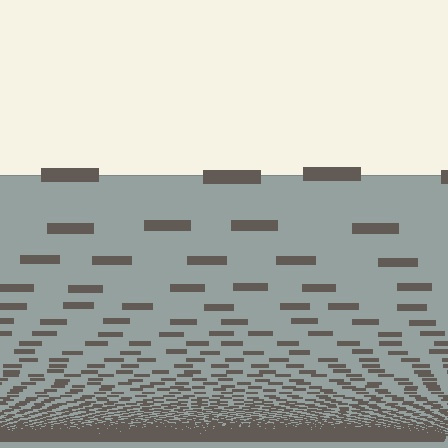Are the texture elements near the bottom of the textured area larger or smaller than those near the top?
Smaller. The gradient is inverted — elements near the bottom are smaller and denser.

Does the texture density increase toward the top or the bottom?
Density increases toward the bottom.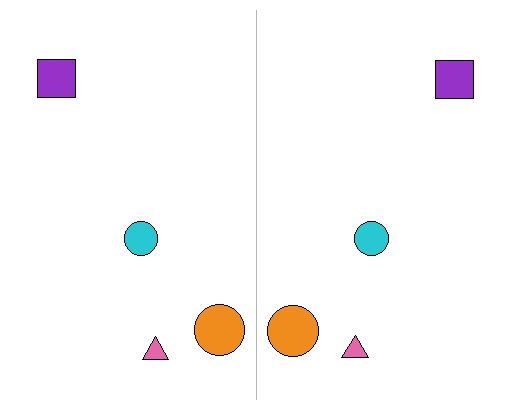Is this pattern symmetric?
Yes, this pattern has bilateral (reflection) symmetry.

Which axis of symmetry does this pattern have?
The pattern has a vertical axis of symmetry running through the center of the image.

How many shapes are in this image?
There are 8 shapes in this image.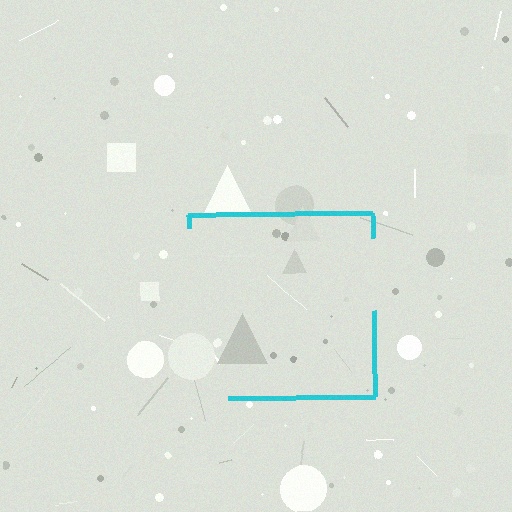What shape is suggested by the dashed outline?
The dashed outline suggests a square.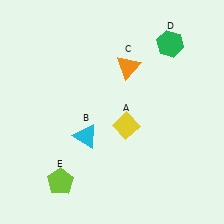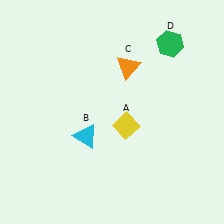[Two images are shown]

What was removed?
The lime pentagon (E) was removed in Image 2.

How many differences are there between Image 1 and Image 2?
There is 1 difference between the two images.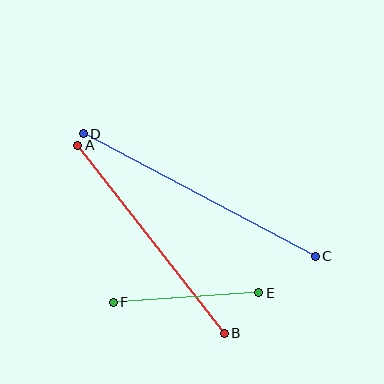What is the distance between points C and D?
The distance is approximately 262 pixels.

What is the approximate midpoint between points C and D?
The midpoint is at approximately (199, 195) pixels.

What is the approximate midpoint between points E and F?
The midpoint is at approximately (186, 297) pixels.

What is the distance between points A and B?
The distance is approximately 238 pixels.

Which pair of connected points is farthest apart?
Points C and D are farthest apart.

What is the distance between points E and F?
The distance is approximately 146 pixels.